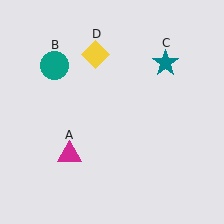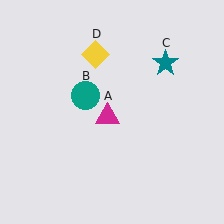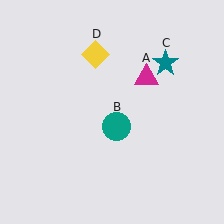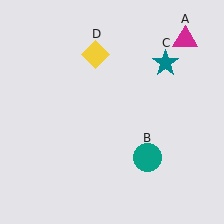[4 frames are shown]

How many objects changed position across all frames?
2 objects changed position: magenta triangle (object A), teal circle (object B).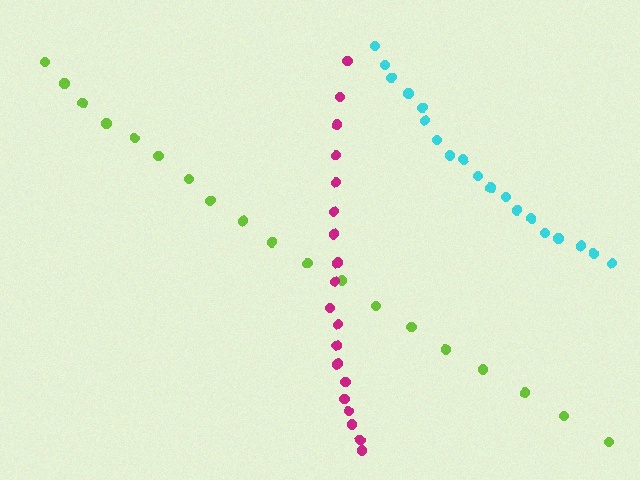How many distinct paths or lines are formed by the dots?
There are 3 distinct paths.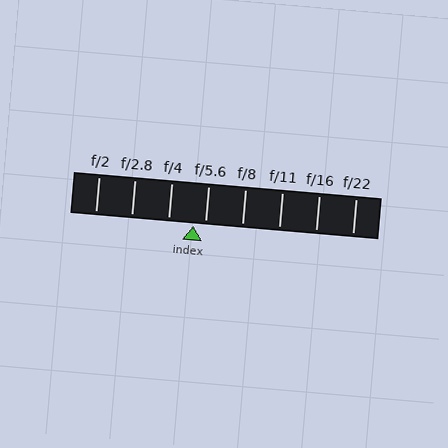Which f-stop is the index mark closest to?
The index mark is closest to f/5.6.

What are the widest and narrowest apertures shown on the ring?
The widest aperture shown is f/2 and the narrowest is f/22.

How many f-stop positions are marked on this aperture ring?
There are 8 f-stop positions marked.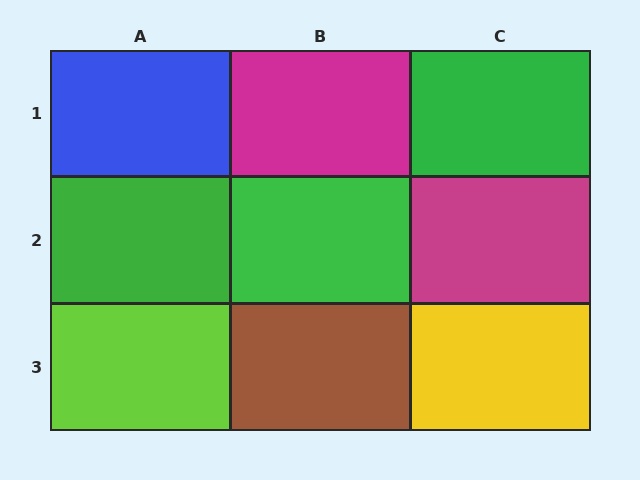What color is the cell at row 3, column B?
Brown.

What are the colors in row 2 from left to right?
Green, green, magenta.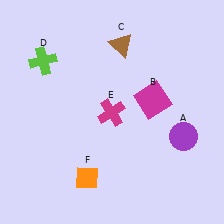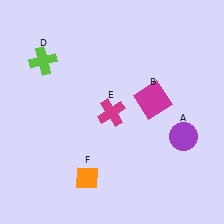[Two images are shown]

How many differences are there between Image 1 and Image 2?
There is 1 difference between the two images.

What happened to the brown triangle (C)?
The brown triangle (C) was removed in Image 2. It was in the top-right area of Image 1.